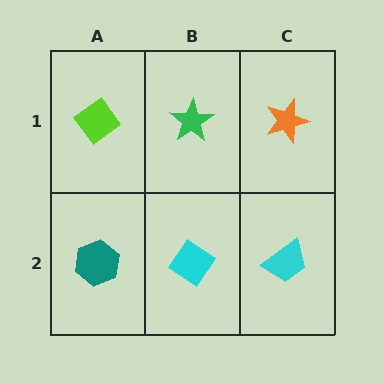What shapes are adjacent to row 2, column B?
A green star (row 1, column B), a teal hexagon (row 2, column A), a cyan trapezoid (row 2, column C).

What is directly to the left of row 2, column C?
A cyan diamond.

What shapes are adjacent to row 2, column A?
A lime diamond (row 1, column A), a cyan diamond (row 2, column B).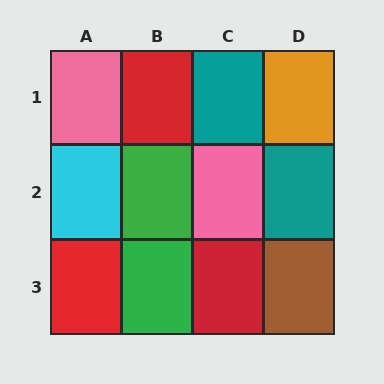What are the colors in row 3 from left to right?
Red, green, red, brown.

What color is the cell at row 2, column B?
Green.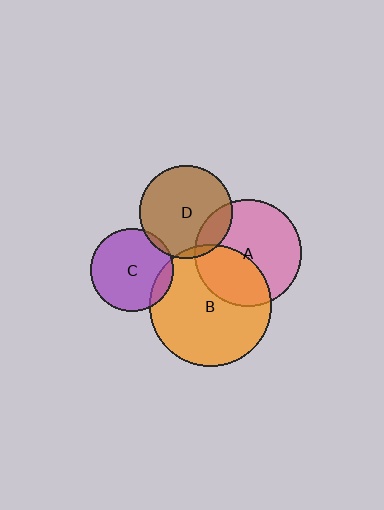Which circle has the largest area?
Circle B (orange).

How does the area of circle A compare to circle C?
Approximately 1.7 times.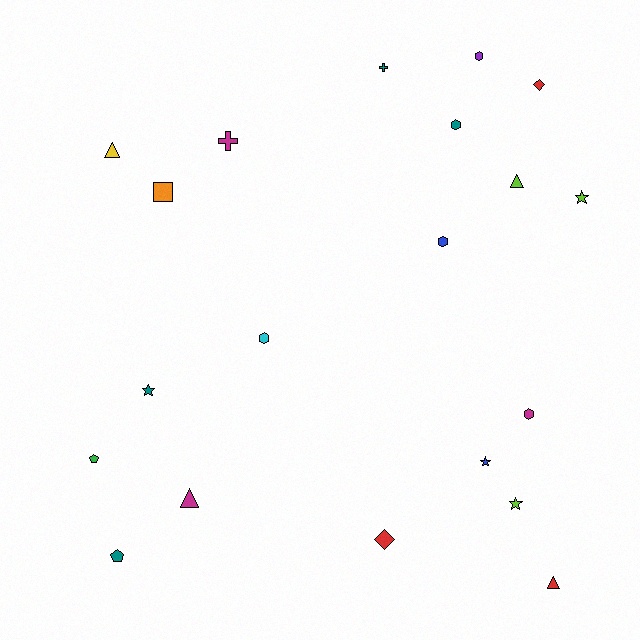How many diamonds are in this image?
There are 2 diamonds.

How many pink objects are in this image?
There are no pink objects.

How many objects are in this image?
There are 20 objects.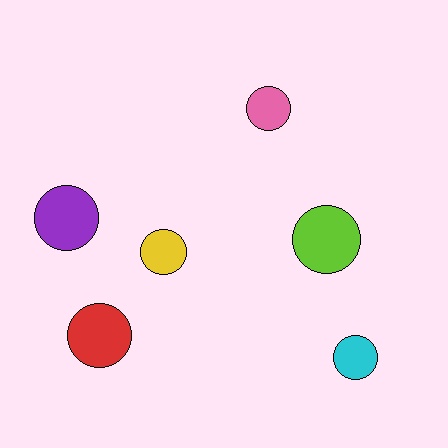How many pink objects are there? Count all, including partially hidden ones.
There is 1 pink object.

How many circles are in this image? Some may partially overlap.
There are 6 circles.